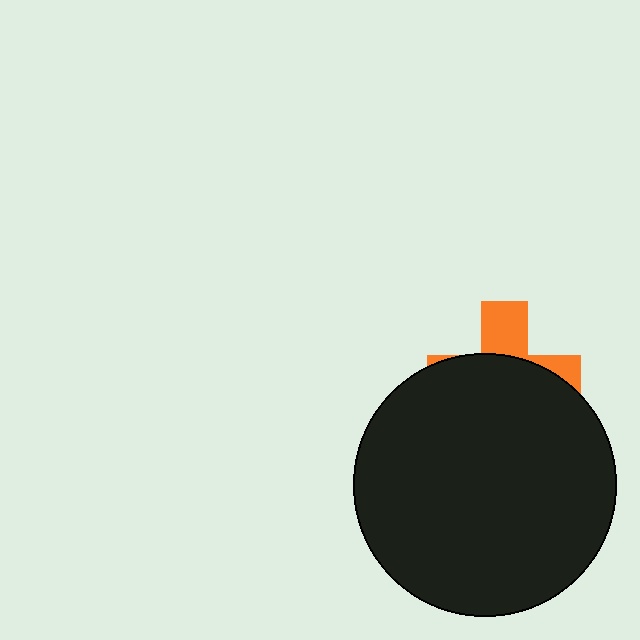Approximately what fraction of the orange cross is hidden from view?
Roughly 70% of the orange cross is hidden behind the black circle.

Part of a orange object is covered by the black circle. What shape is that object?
It is a cross.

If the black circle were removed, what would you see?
You would see the complete orange cross.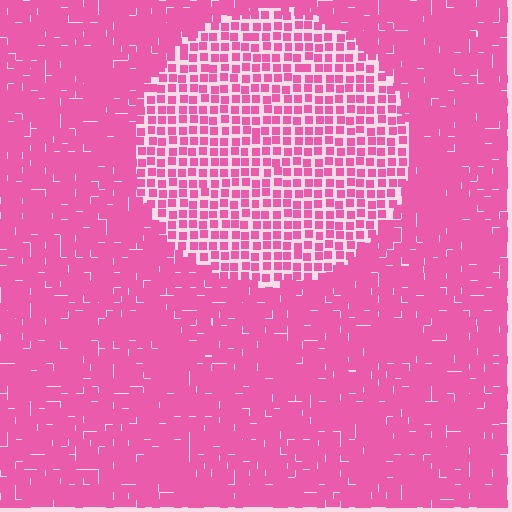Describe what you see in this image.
The image contains small pink elements arranged at two different densities. A circle-shaped region is visible where the elements are less densely packed than the surrounding area.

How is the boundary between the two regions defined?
The boundary is defined by a change in element density (approximately 1.9x ratio). All elements are the same color, size, and shape.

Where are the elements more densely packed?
The elements are more densely packed outside the circle boundary.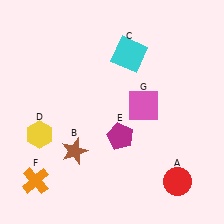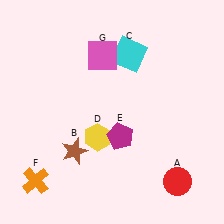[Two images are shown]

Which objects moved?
The objects that moved are: the yellow hexagon (D), the pink square (G).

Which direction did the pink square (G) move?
The pink square (G) moved up.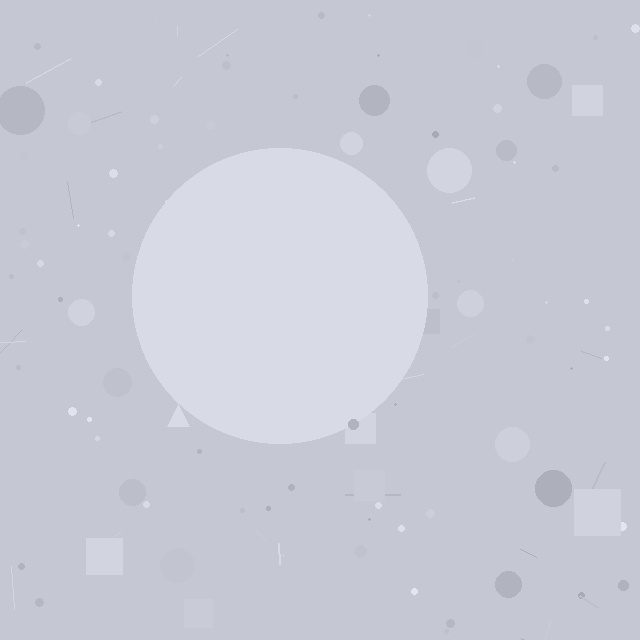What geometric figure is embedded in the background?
A circle is embedded in the background.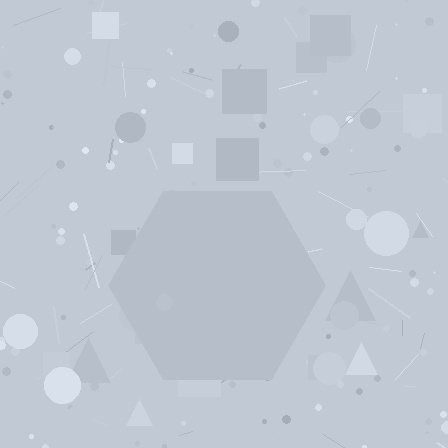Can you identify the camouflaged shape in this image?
The camouflaged shape is a hexagon.